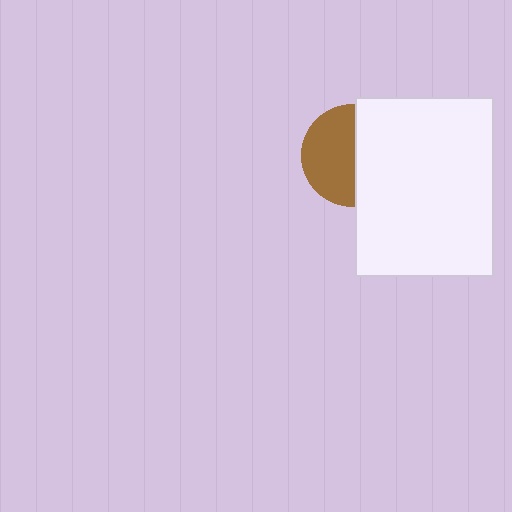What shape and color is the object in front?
The object in front is a white rectangle.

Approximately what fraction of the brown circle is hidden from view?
Roughly 47% of the brown circle is hidden behind the white rectangle.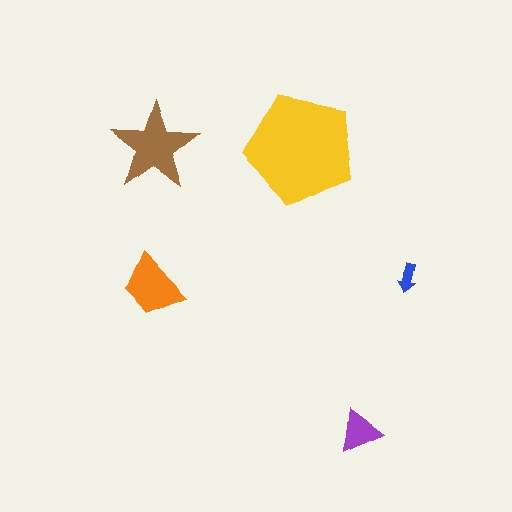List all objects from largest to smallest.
The yellow pentagon, the brown star, the orange trapezoid, the purple triangle, the blue arrow.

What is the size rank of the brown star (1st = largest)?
2nd.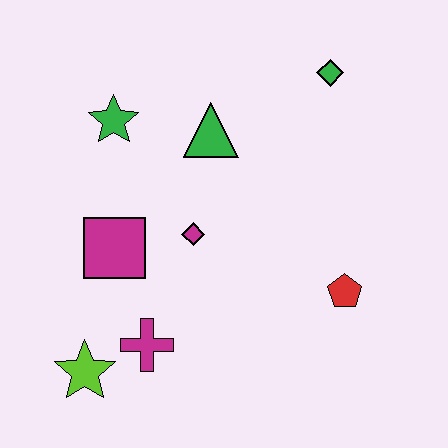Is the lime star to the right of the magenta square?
No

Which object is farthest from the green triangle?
The lime star is farthest from the green triangle.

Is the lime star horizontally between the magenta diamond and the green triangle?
No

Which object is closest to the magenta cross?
The lime star is closest to the magenta cross.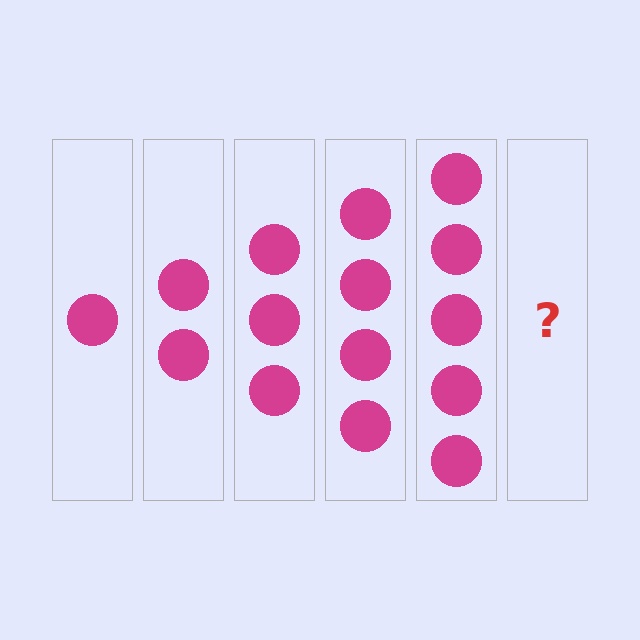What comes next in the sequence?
The next element should be 6 circles.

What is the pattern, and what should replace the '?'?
The pattern is that each step adds one more circle. The '?' should be 6 circles.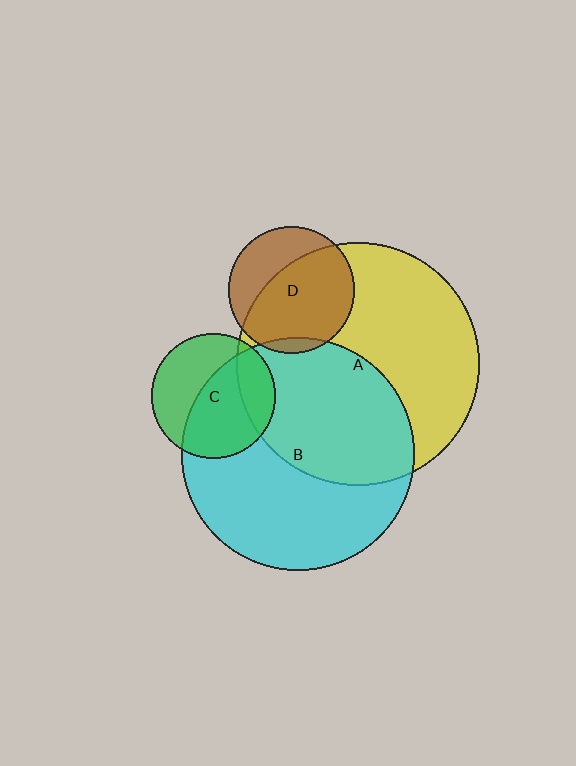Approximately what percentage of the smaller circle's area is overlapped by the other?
Approximately 20%.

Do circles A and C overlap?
Yes.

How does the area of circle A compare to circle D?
Approximately 3.7 times.